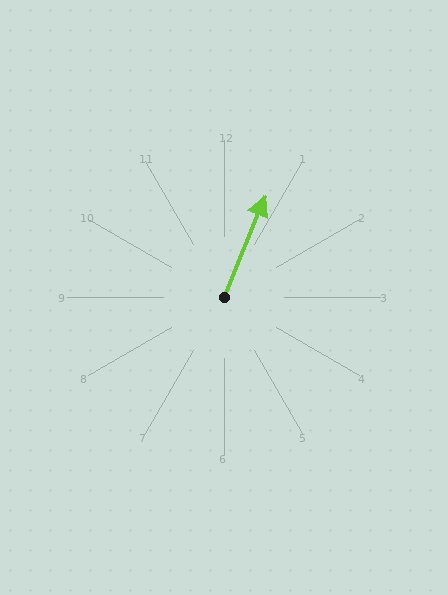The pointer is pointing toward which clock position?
Roughly 1 o'clock.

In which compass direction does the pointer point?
North.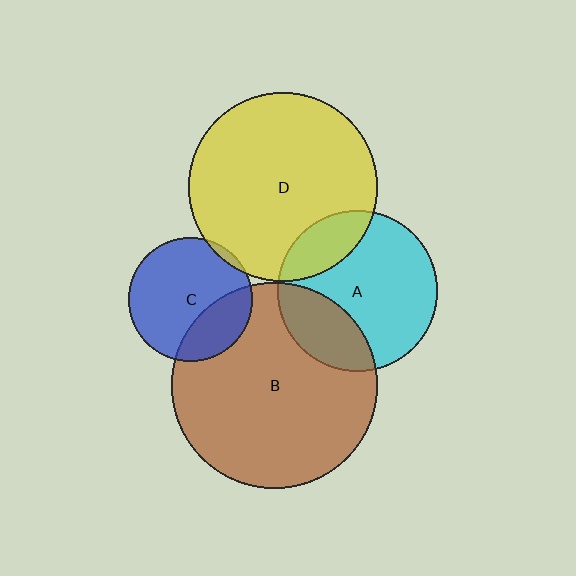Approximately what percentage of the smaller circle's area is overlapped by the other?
Approximately 5%.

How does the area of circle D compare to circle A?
Approximately 1.4 times.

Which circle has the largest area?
Circle B (brown).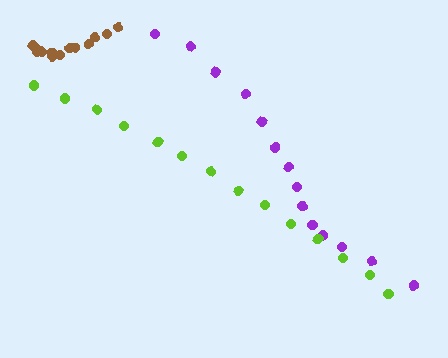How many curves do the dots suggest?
There are 3 distinct paths.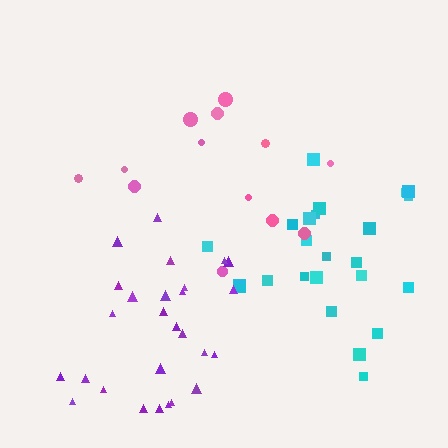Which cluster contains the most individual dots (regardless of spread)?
Purple (27).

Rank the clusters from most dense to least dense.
purple, cyan, pink.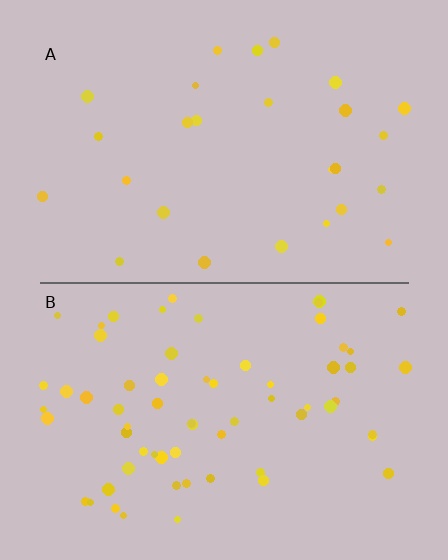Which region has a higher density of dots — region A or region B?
B (the bottom).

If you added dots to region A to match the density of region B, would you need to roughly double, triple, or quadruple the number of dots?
Approximately double.